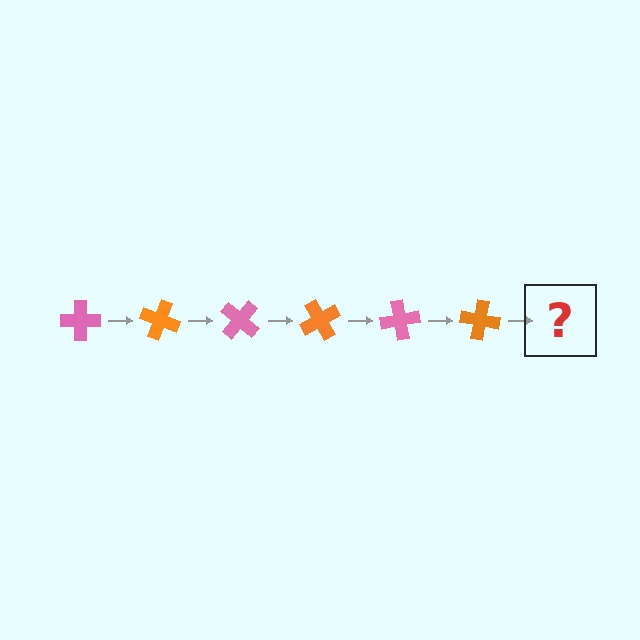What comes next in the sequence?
The next element should be a pink cross, rotated 120 degrees from the start.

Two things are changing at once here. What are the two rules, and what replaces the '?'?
The two rules are that it rotates 20 degrees each step and the color cycles through pink and orange. The '?' should be a pink cross, rotated 120 degrees from the start.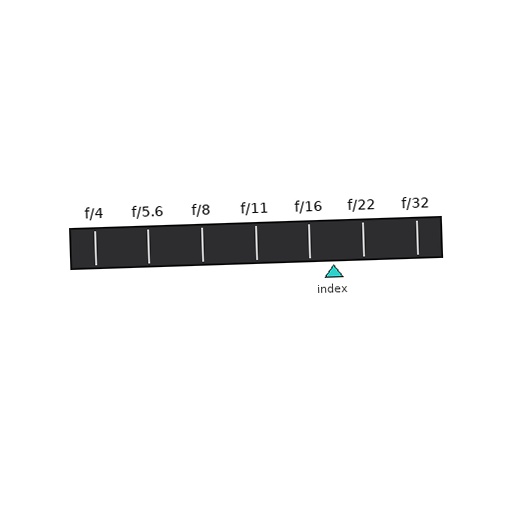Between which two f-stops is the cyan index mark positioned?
The index mark is between f/16 and f/22.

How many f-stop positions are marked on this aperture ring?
There are 7 f-stop positions marked.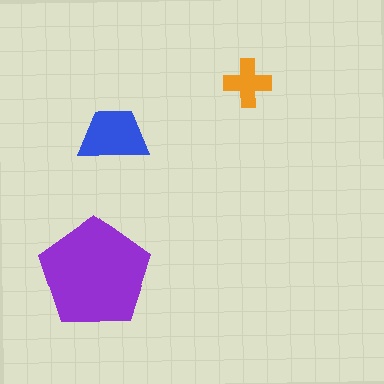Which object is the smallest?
The orange cross.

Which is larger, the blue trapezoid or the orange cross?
The blue trapezoid.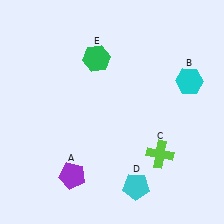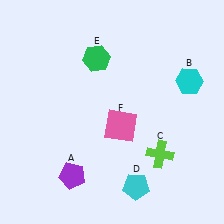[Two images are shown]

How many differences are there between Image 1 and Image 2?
There is 1 difference between the two images.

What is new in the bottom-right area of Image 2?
A pink square (F) was added in the bottom-right area of Image 2.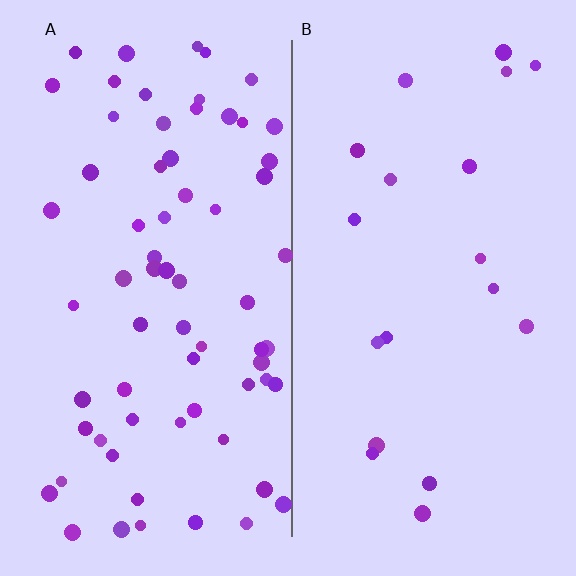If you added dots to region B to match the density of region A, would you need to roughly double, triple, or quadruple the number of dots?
Approximately quadruple.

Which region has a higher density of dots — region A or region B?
A (the left).